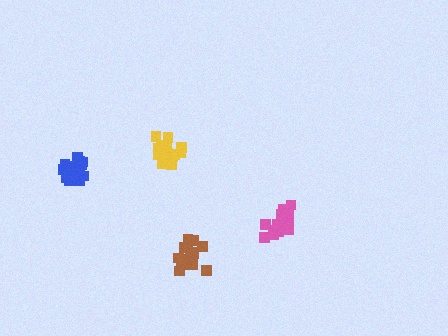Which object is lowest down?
The brown cluster is bottommost.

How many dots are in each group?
Group 1: 21 dots, Group 2: 15 dots, Group 3: 16 dots, Group 4: 16 dots (68 total).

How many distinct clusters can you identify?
There are 4 distinct clusters.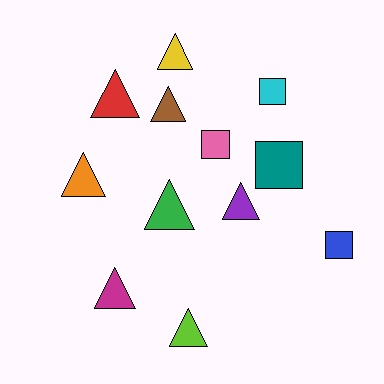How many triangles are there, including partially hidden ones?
There are 8 triangles.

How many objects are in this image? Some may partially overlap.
There are 12 objects.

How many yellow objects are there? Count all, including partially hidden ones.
There is 1 yellow object.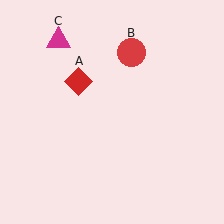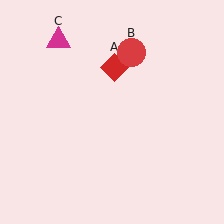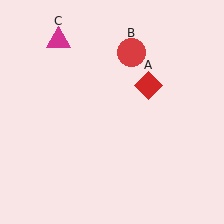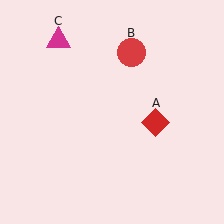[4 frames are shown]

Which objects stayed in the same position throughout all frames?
Red circle (object B) and magenta triangle (object C) remained stationary.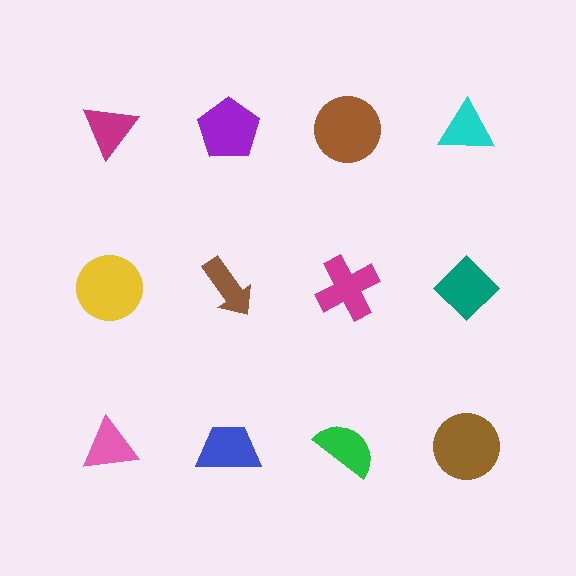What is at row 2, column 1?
A yellow circle.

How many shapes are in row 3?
4 shapes.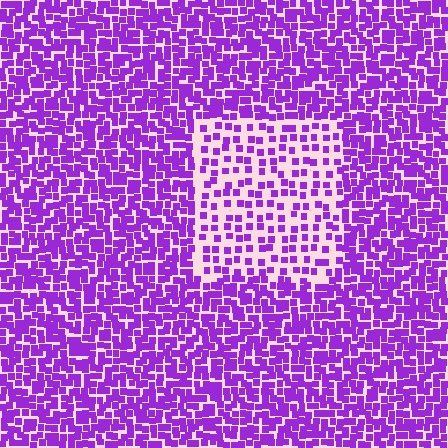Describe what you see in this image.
The image contains small purple elements arranged at two different densities. A rectangle-shaped region is visible where the elements are less densely packed than the surrounding area.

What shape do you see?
I see a rectangle.